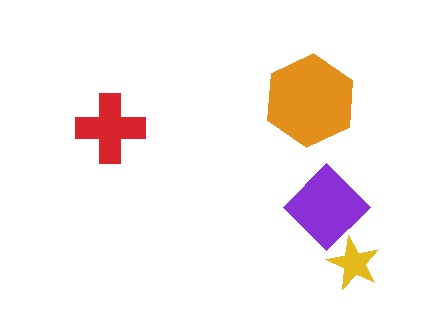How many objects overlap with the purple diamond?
1 object overlaps with the purple diamond.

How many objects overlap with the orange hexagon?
0 objects overlap with the orange hexagon.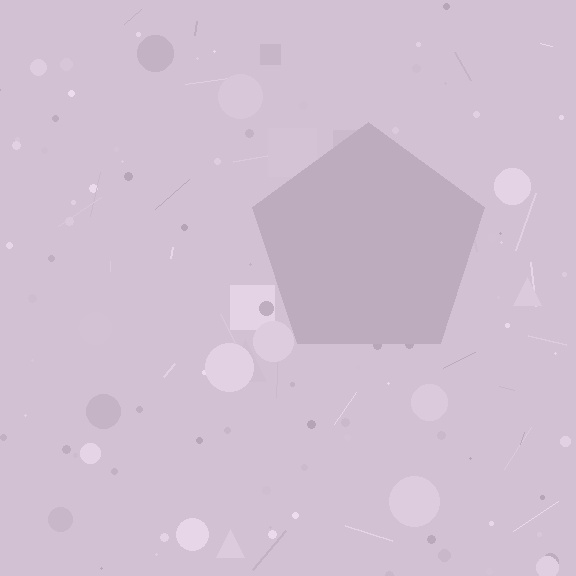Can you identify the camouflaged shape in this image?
The camouflaged shape is a pentagon.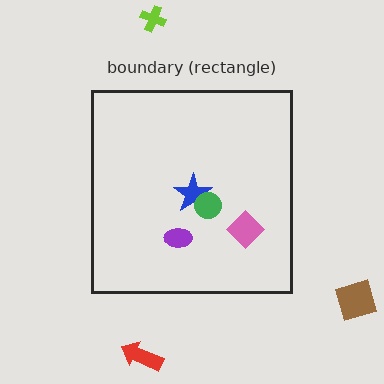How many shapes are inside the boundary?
4 inside, 3 outside.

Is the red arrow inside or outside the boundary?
Outside.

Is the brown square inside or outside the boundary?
Outside.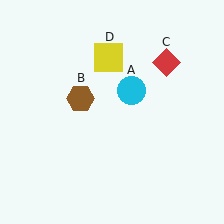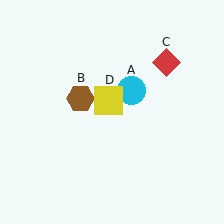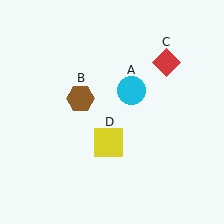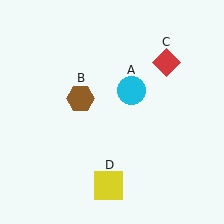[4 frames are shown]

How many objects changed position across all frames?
1 object changed position: yellow square (object D).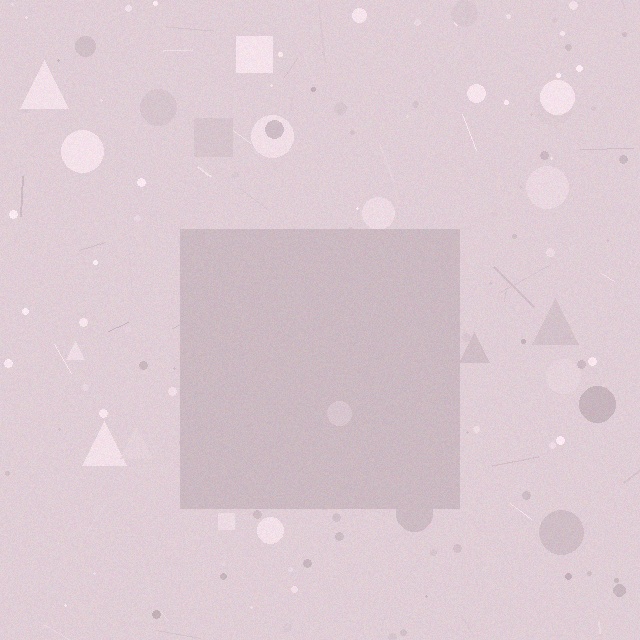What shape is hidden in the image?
A square is hidden in the image.